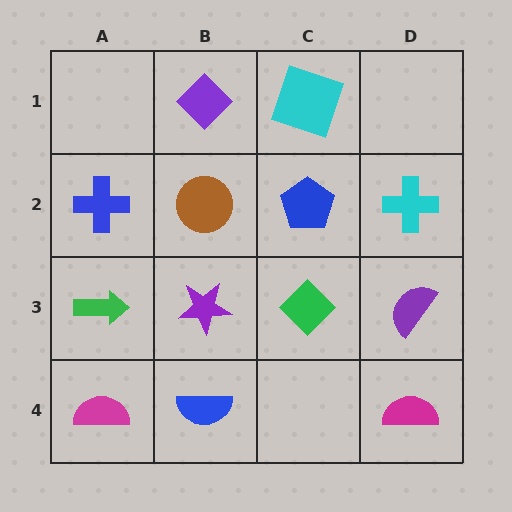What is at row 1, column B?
A purple diamond.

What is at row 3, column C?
A green diamond.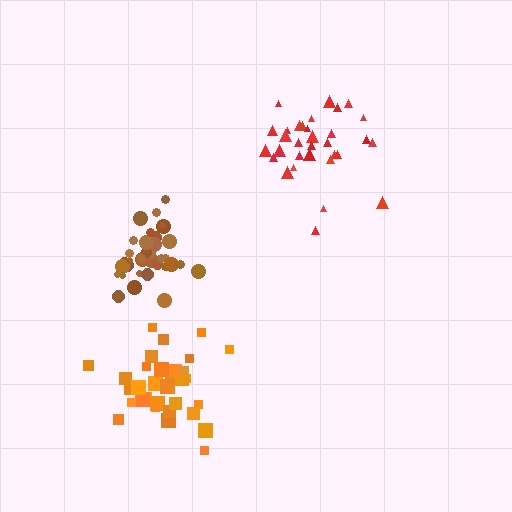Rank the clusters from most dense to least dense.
brown, orange, red.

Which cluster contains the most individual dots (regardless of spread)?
Brown (35).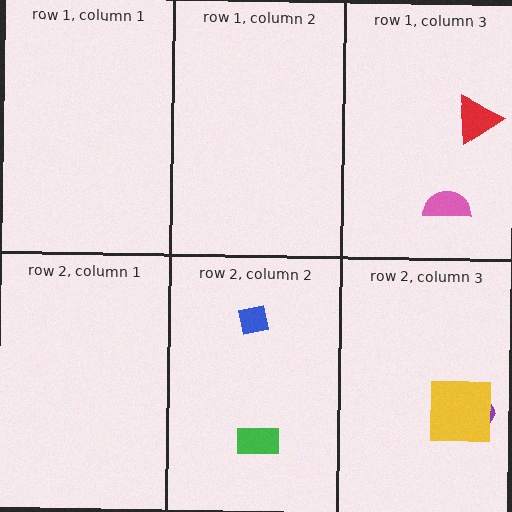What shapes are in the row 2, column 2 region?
The blue square, the green rectangle.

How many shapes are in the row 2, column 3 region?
2.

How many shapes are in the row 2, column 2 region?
2.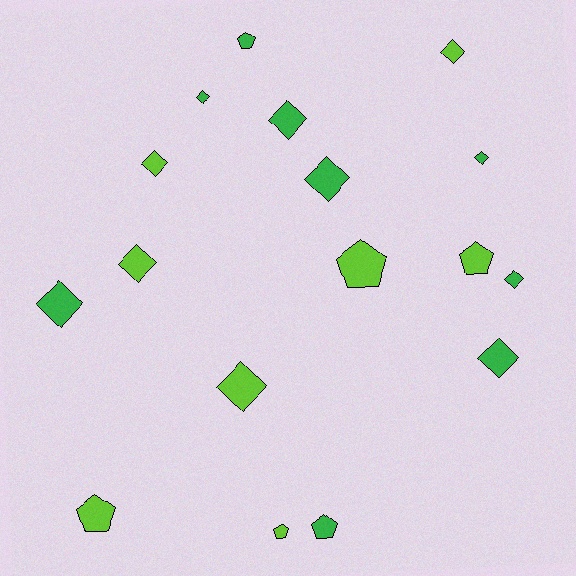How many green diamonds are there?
There are 7 green diamonds.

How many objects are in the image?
There are 17 objects.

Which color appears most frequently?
Green, with 9 objects.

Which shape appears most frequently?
Diamond, with 11 objects.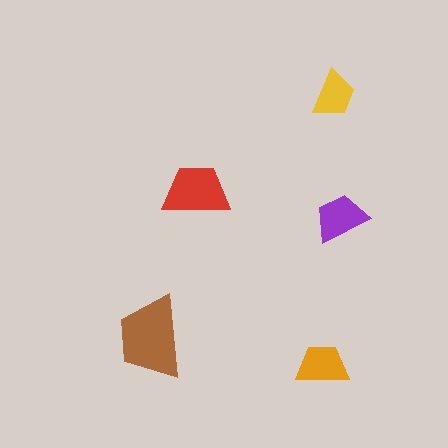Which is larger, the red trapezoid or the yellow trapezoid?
The red one.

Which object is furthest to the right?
The purple trapezoid is rightmost.